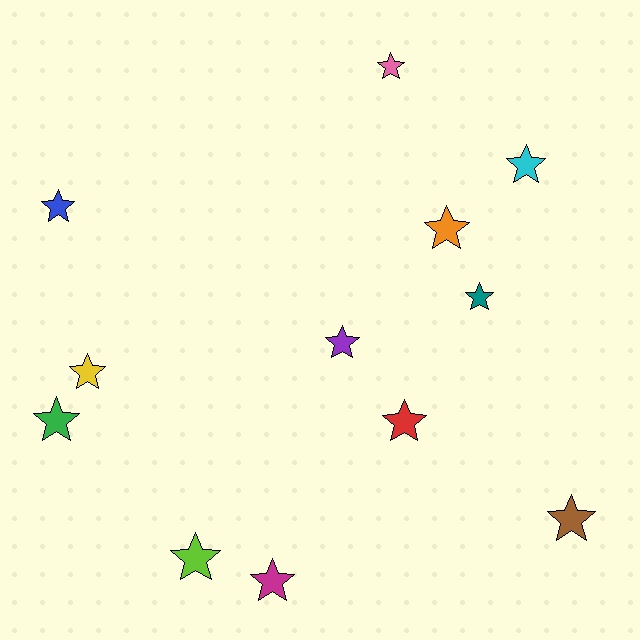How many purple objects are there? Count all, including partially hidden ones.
There is 1 purple object.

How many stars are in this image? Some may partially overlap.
There are 12 stars.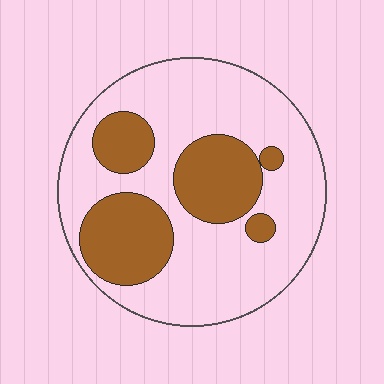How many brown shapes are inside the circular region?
5.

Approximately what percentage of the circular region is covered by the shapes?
Approximately 30%.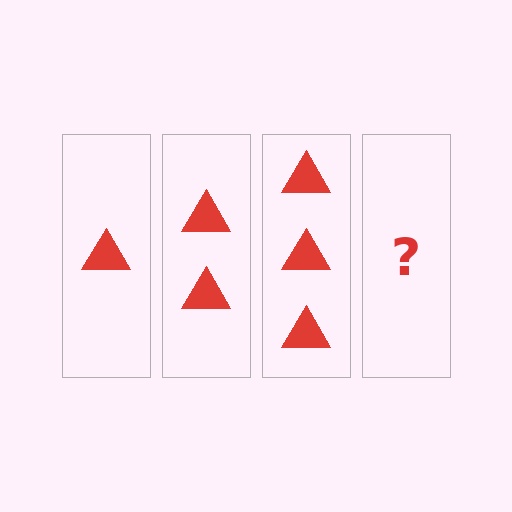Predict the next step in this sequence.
The next step is 4 triangles.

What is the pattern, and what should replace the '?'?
The pattern is that each step adds one more triangle. The '?' should be 4 triangles.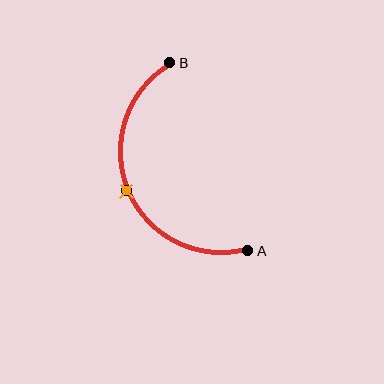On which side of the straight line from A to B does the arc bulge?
The arc bulges to the left of the straight line connecting A and B.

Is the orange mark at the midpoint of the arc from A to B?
Yes. The orange mark lies on the arc at equal arc-length from both A and B — it is the arc midpoint.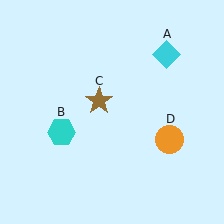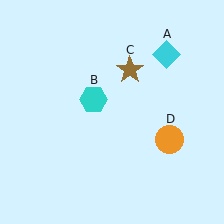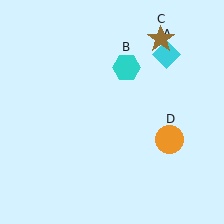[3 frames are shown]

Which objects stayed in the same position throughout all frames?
Cyan diamond (object A) and orange circle (object D) remained stationary.